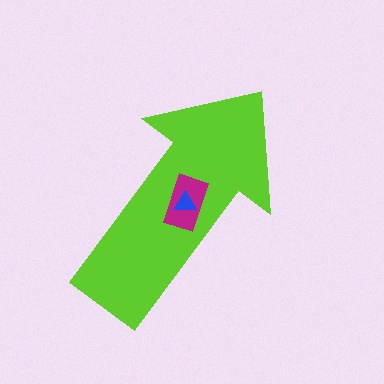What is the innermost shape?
The blue triangle.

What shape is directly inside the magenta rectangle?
The blue triangle.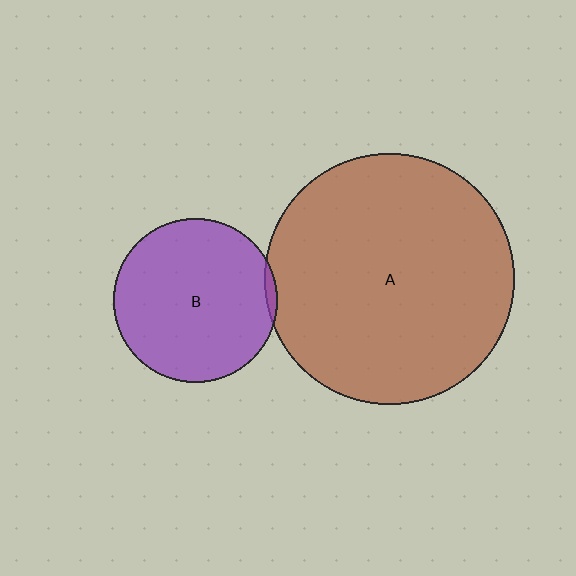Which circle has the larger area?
Circle A (brown).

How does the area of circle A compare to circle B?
Approximately 2.3 times.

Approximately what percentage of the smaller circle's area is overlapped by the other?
Approximately 5%.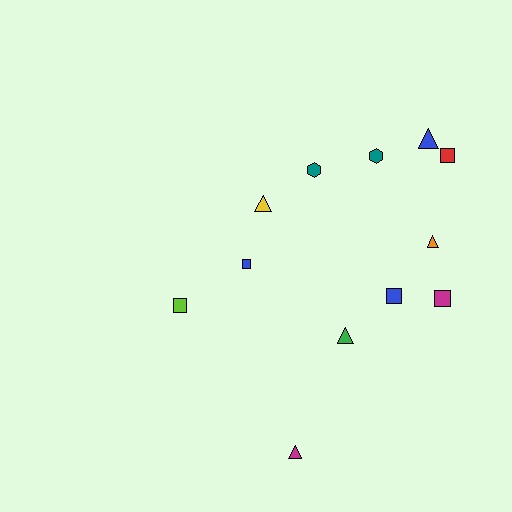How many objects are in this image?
There are 12 objects.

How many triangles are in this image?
There are 5 triangles.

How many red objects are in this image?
There is 1 red object.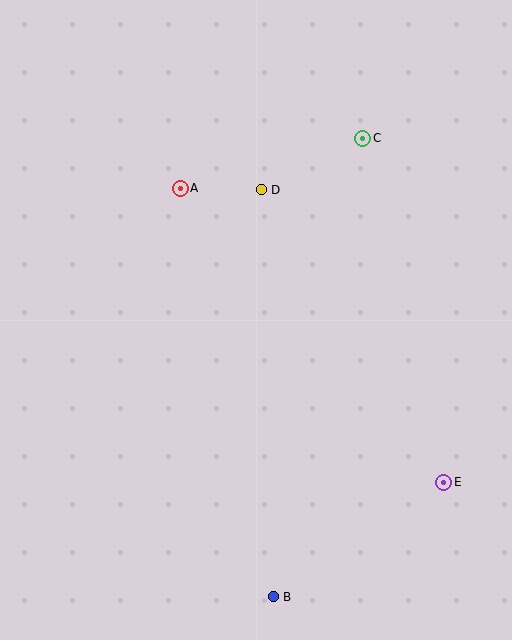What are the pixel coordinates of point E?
Point E is at (444, 482).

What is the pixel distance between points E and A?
The distance between E and A is 395 pixels.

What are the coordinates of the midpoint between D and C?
The midpoint between D and C is at (312, 164).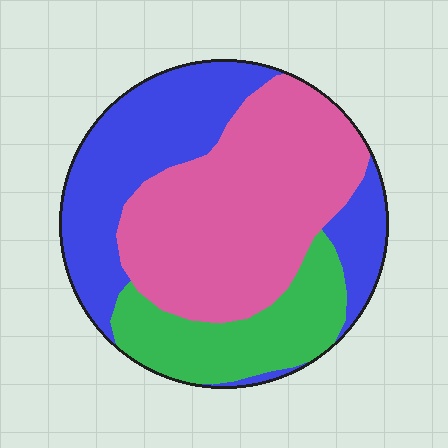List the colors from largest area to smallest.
From largest to smallest: pink, blue, green.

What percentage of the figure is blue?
Blue covers about 35% of the figure.